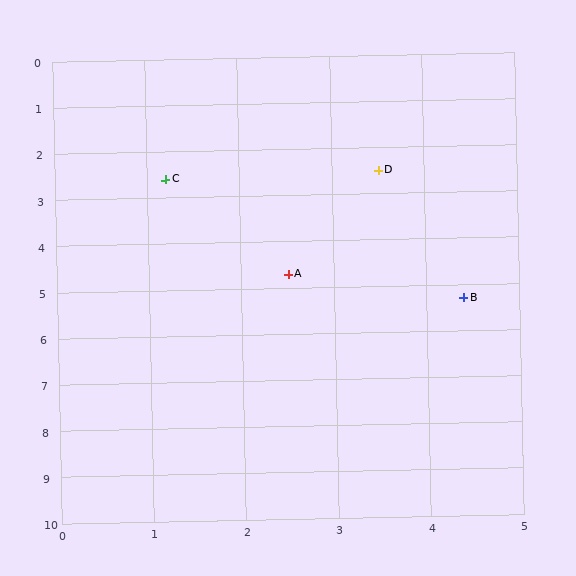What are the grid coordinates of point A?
Point A is at approximately (2.5, 4.7).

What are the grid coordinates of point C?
Point C is at approximately (1.2, 2.6).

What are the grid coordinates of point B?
Point B is at approximately (4.4, 5.3).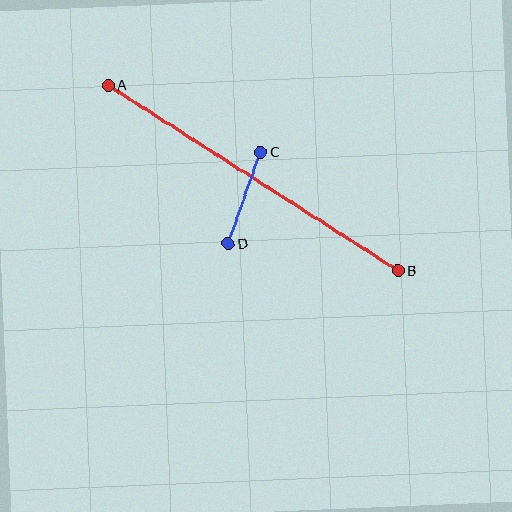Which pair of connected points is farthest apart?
Points A and B are farthest apart.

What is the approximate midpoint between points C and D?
The midpoint is at approximately (244, 198) pixels.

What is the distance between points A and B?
The distance is approximately 344 pixels.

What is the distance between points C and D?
The distance is approximately 97 pixels.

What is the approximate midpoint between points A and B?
The midpoint is at approximately (253, 178) pixels.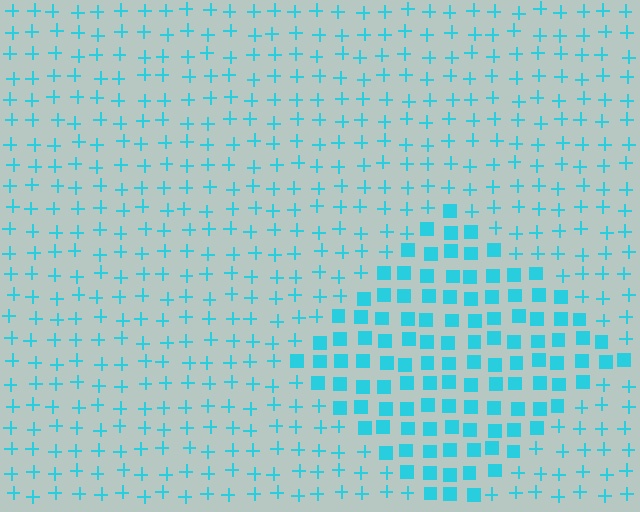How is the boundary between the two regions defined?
The boundary is defined by a change in element shape: squares inside vs. plus signs outside. All elements share the same color and spacing.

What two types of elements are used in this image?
The image uses squares inside the diamond region and plus signs outside it.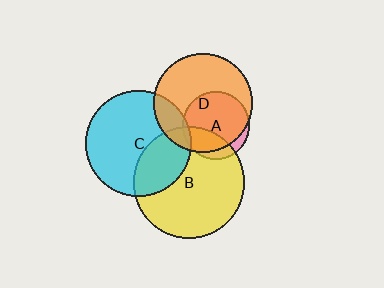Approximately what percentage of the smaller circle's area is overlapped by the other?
Approximately 85%.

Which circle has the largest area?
Circle B (yellow).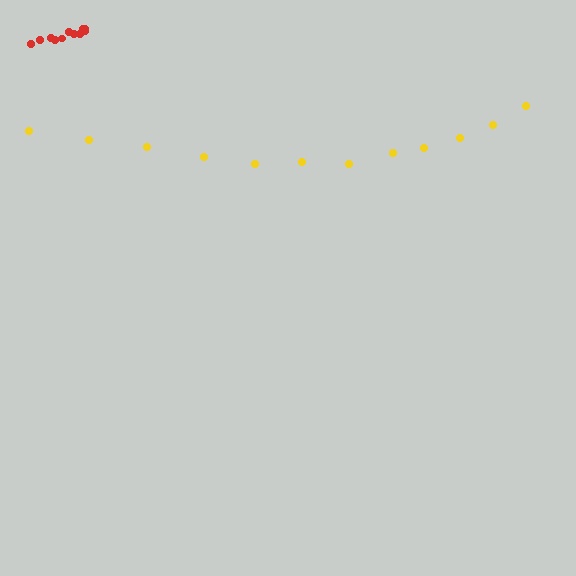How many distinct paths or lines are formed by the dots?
There are 2 distinct paths.